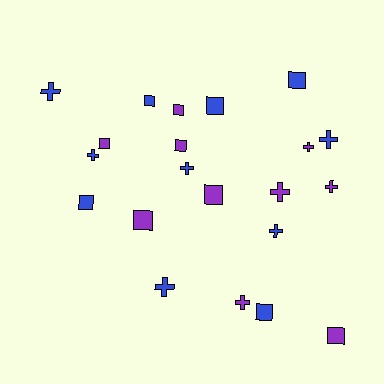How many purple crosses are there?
There are 4 purple crosses.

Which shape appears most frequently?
Square, with 11 objects.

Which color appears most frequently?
Blue, with 11 objects.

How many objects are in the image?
There are 21 objects.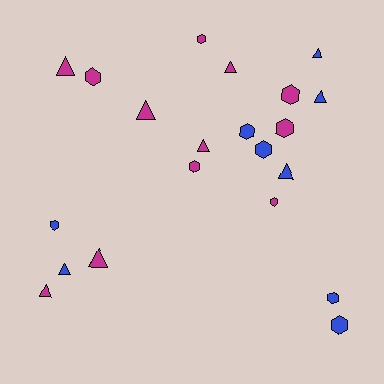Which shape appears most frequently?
Hexagon, with 11 objects.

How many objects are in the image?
There are 21 objects.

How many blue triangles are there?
There are 4 blue triangles.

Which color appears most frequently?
Magenta, with 12 objects.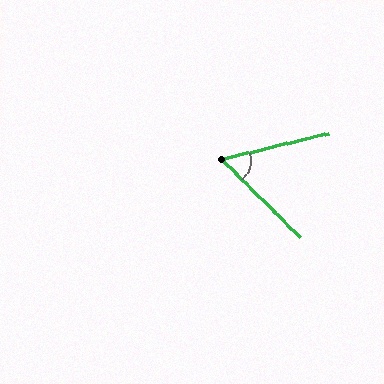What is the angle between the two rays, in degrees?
Approximately 58 degrees.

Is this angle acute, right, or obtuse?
It is acute.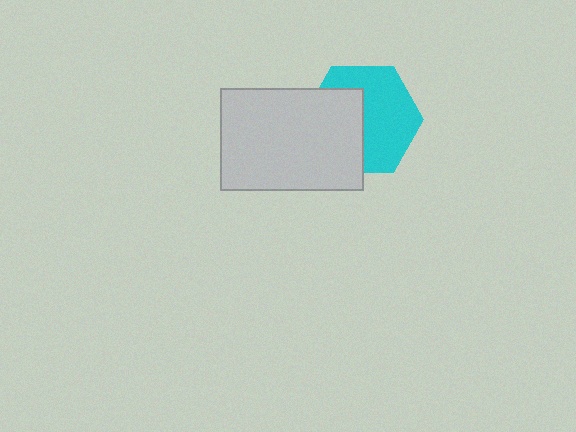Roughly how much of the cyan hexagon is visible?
About half of it is visible (roughly 57%).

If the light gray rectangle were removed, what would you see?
You would see the complete cyan hexagon.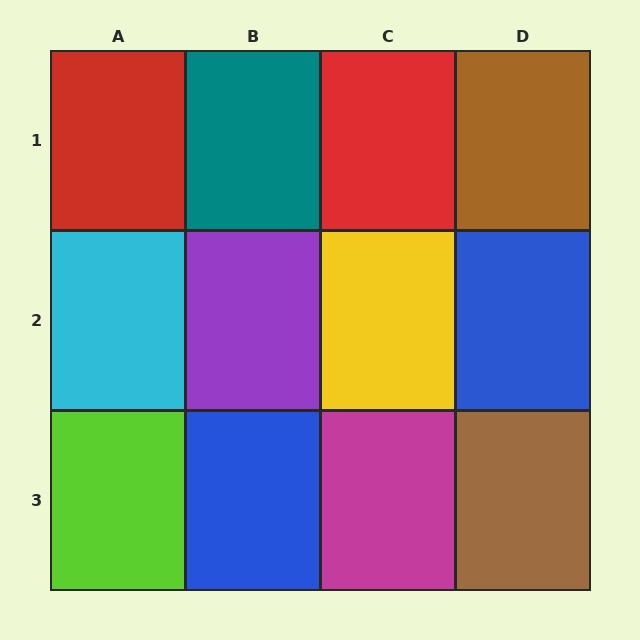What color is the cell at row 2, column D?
Blue.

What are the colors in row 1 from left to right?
Red, teal, red, brown.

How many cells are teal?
1 cell is teal.